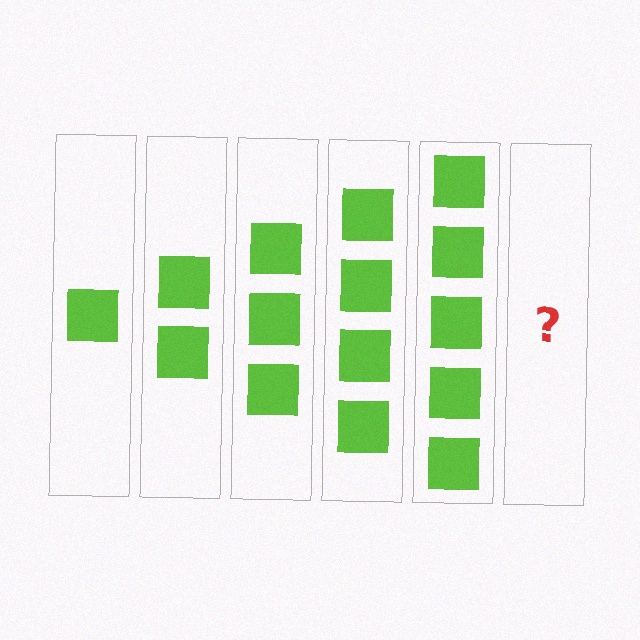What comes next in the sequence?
The next element should be 6 squares.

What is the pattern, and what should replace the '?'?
The pattern is that each step adds one more square. The '?' should be 6 squares.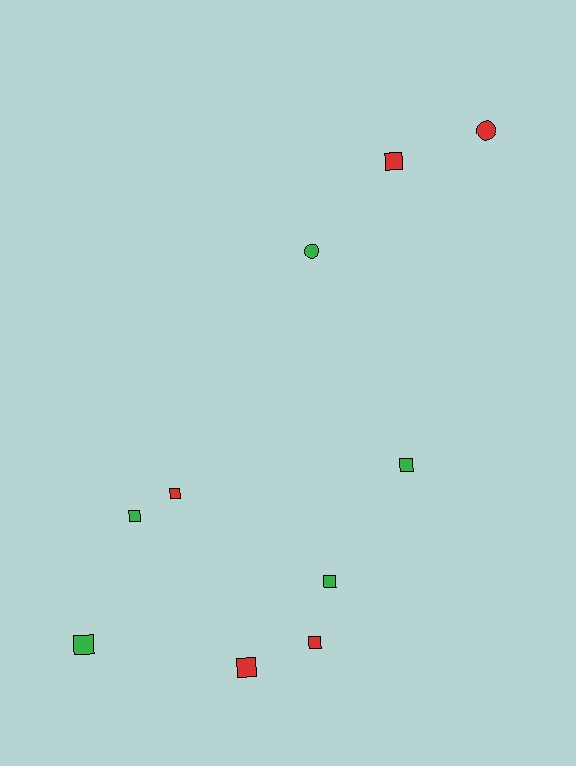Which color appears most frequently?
Green, with 5 objects.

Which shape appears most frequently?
Square, with 8 objects.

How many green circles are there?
There is 1 green circle.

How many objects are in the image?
There are 10 objects.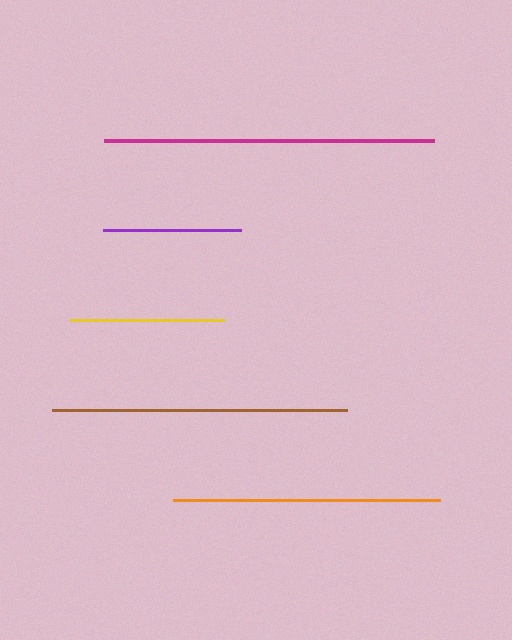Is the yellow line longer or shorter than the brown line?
The brown line is longer than the yellow line.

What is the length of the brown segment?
The brown segment is approximately 295 pixels long.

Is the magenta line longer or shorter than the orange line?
The magenta line is longer than the orange line.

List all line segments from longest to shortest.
From longest to shortest: magenta, brown, orange, yellow, purple.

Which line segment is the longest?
The magenta line is the longest at approximately 330 pixels.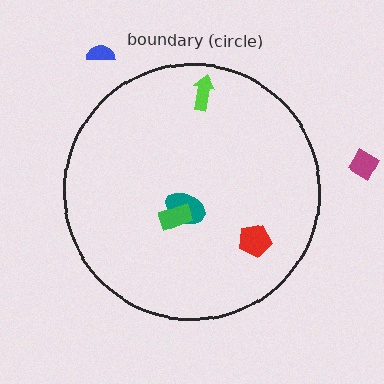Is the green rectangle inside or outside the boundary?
Inside.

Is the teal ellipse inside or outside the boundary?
Inside.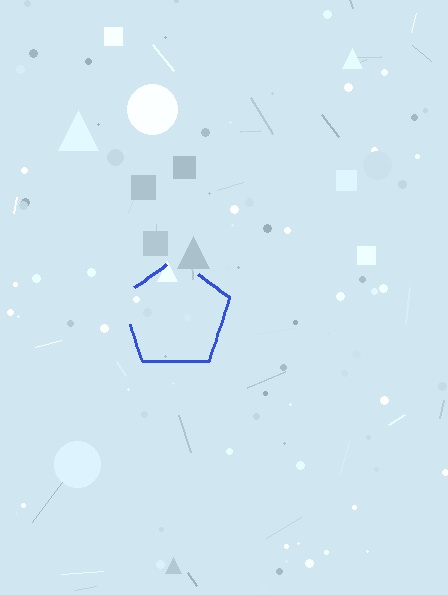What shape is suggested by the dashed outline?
The dashed outline suggests a pentagon.